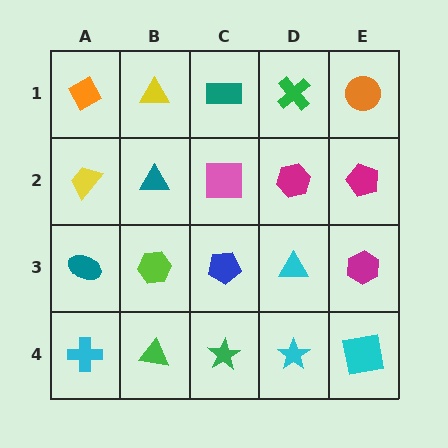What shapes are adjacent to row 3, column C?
A pink square (row 2, column C), a green star (row 4, column C), a lime hexagon (row 3, column B), a cyan triangle (row 3, column D).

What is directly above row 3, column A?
A yellow trapezoid.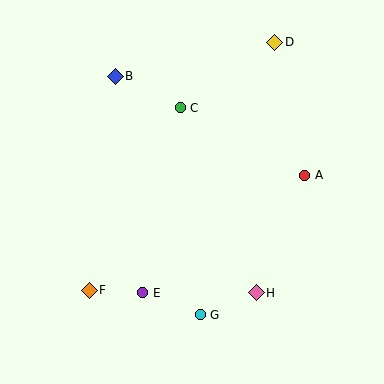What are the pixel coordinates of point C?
Point C is at (180, 108).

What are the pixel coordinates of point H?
Point H is at (256, 293).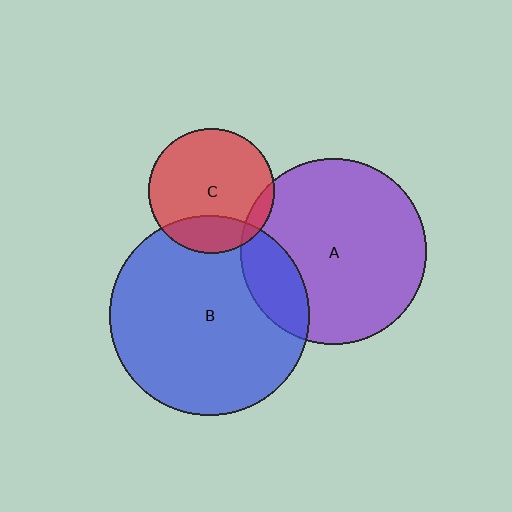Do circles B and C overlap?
Yes.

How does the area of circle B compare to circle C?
Approximately 2.6 times.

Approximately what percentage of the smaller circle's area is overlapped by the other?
Approximately 20%.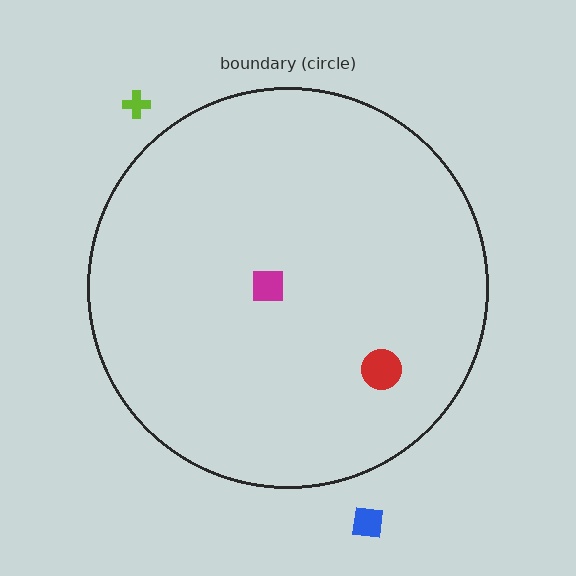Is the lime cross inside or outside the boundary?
Outside.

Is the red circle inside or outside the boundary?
Inside.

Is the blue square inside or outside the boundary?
Outside.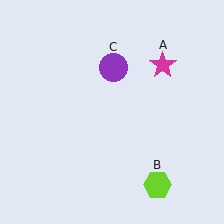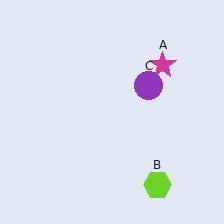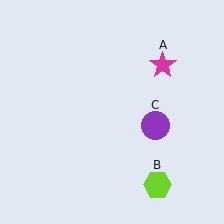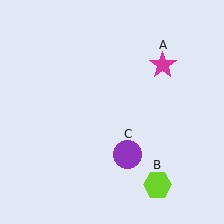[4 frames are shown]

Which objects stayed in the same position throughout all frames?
Magenta star (object A) and lime hexagon (object B) remained stationary.